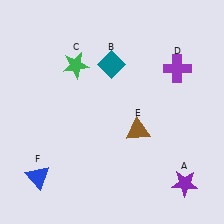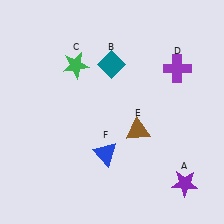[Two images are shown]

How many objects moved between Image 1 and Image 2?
1 object moved between the two images.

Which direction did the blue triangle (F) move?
The blue triangle (F) moved right.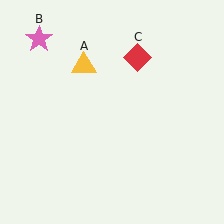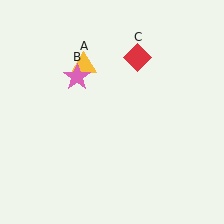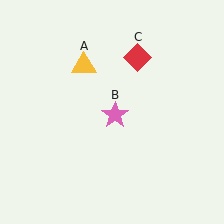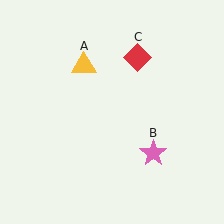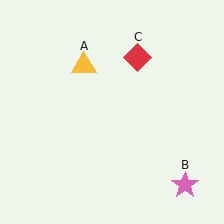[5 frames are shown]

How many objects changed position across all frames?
1 object changed position: pink star (object B).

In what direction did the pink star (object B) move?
The pink star (object B) moved down and to the right.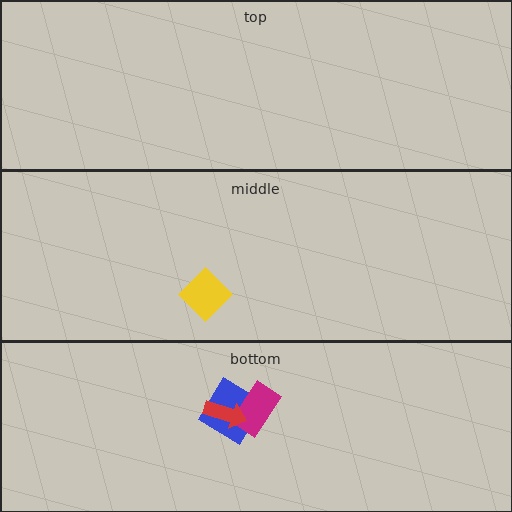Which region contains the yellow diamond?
The middle region.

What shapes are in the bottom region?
The blue diamond, the magenta rectangle, the red arrow.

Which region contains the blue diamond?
The bottom region.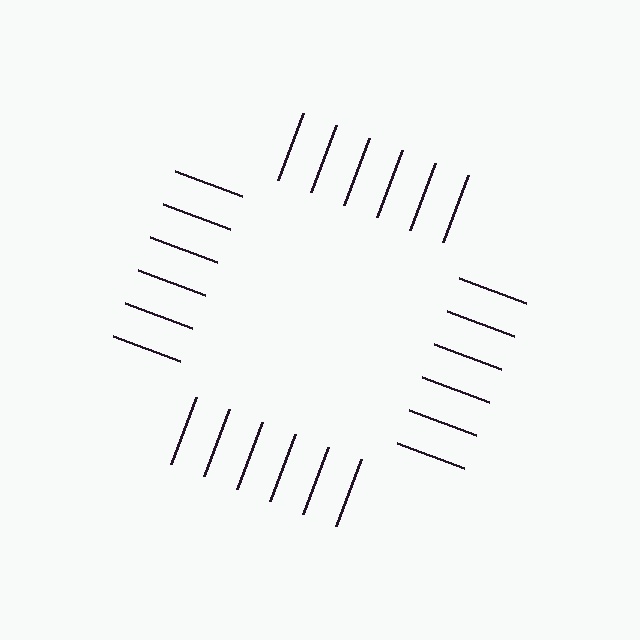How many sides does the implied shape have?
4 sides — the line-ends trace a square.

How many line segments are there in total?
24 — 6 along each of the 4 edges.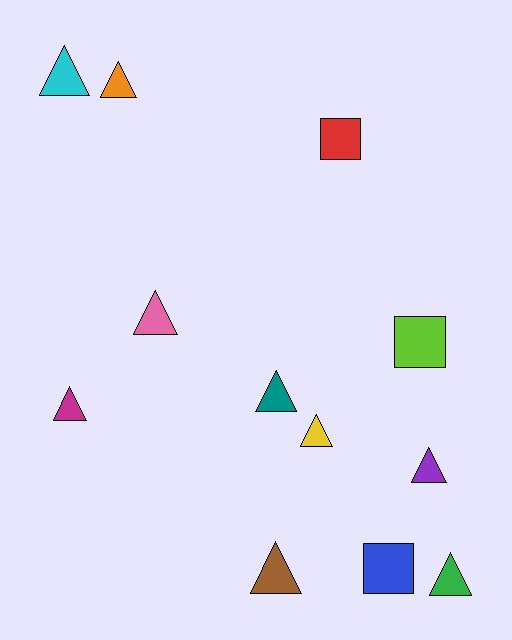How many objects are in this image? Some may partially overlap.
There are 12 objects.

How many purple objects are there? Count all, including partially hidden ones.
There is 1 purple object.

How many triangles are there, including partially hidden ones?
There are 9 triangles.